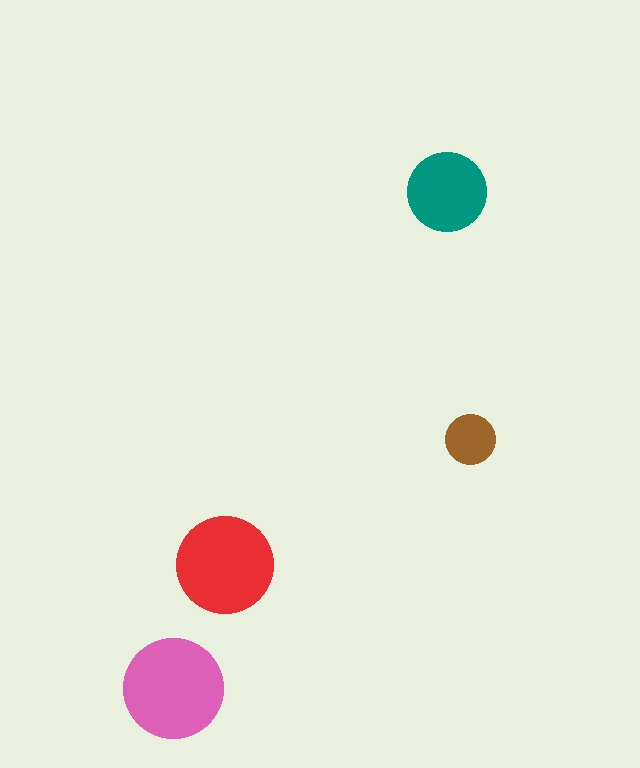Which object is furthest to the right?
The brown circle is rightmost.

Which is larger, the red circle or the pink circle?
The pink one.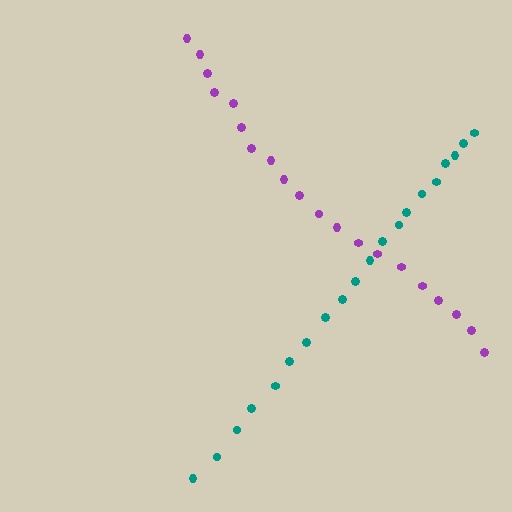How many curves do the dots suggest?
There are 2 distinct paths.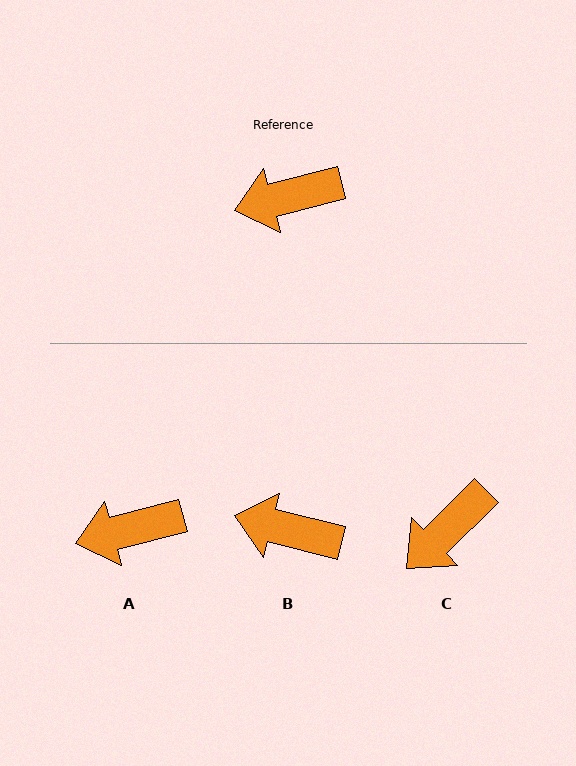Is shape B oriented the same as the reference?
No, it is off by about 29 degrees.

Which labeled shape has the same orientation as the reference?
A.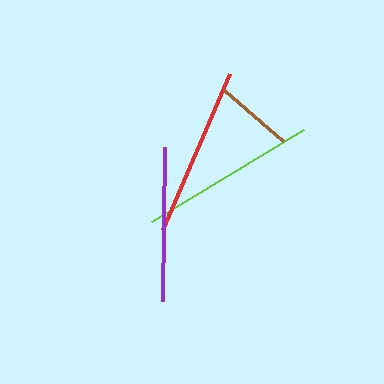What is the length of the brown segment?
The brown segment is approximately 78 pixels long.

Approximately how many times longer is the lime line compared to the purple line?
The lime line is approximately 1.1 times the length of the purple line.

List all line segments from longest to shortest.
From longest to shortest: lime, red, purple, brown.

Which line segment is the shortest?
The brown line is the shortest at approximately 78 pixels.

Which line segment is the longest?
The lime line is the longest at approximately 178 pixels.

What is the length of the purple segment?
The purple segment is approximately 155 pixels long.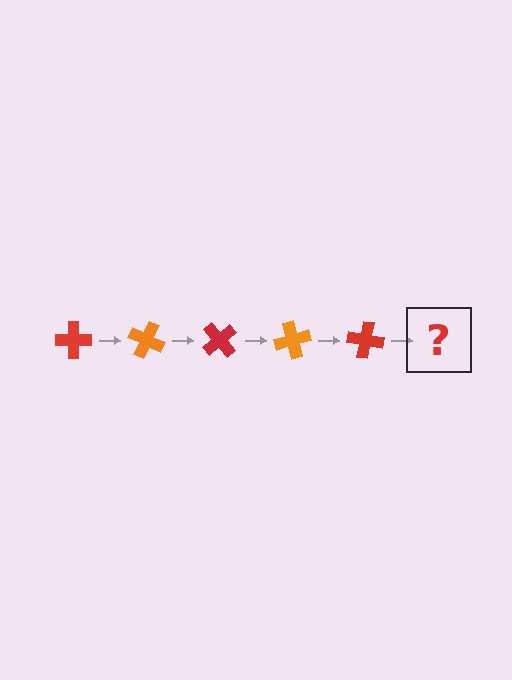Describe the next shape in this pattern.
It should be an orange cross, rotated 125 degrees from the start.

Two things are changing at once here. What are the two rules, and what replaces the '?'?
The two rules are that it rotates 25 degrees each step and the color cycles through red and orange. The '?' should be an orange cross, rotated 125 degrees from the start.